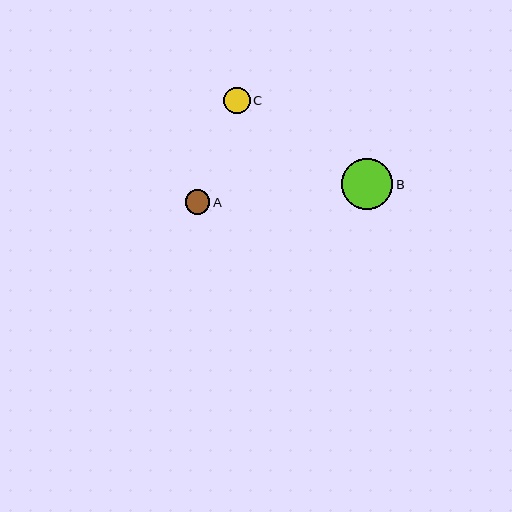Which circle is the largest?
Circle B is the largest with a size of approximately 51 pixels.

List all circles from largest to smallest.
From largest to smallest: B, C, A.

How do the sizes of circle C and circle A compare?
Circle C and circle A are approximately the same size.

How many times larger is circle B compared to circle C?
Circle B is approximately 2.0 times the size of circle C.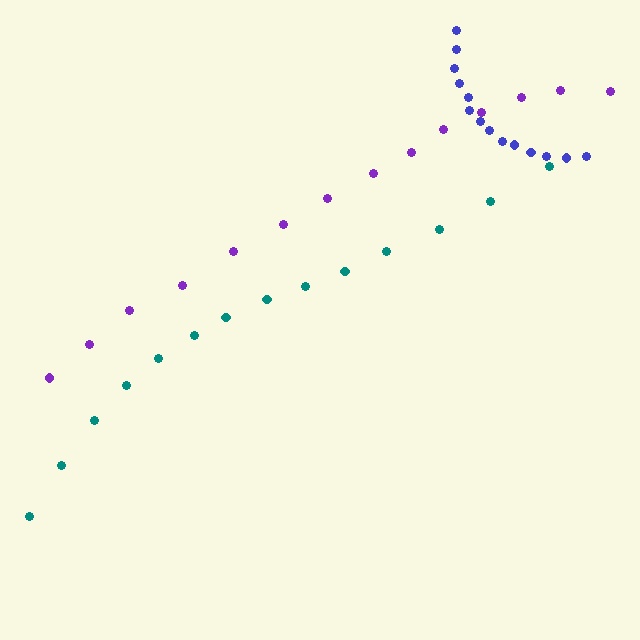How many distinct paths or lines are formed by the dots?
There are 3 distinct paths.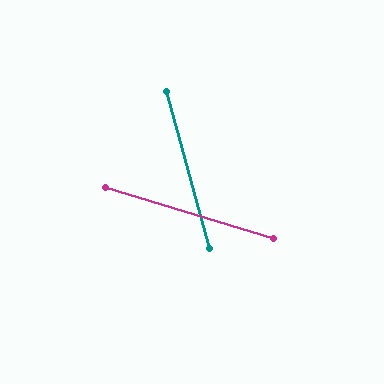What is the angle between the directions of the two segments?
Approximately 58 degrees.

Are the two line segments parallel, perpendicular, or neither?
Neither parallel nor perpendicular — they differ by about 58°.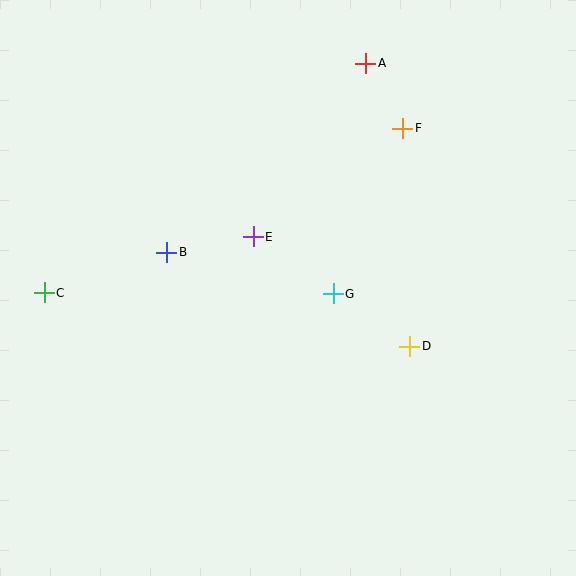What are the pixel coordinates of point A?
Point A is at (366, 63).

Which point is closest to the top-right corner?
Point F is closest to the top-right corner.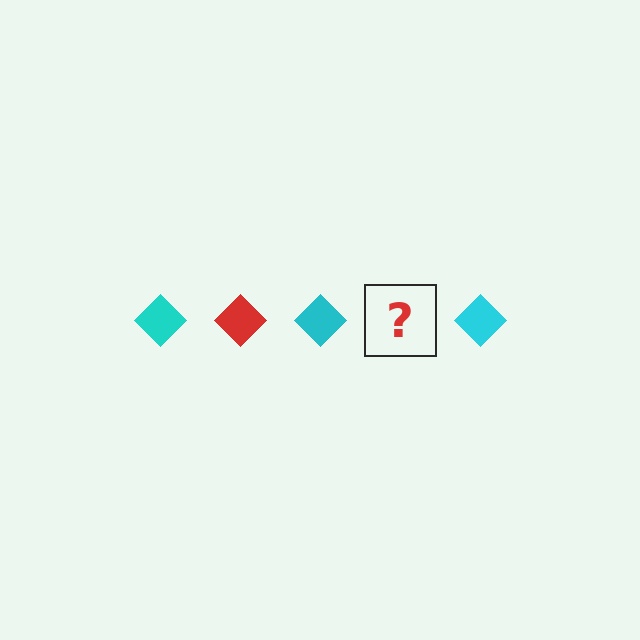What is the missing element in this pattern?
The missing element is a red diamond.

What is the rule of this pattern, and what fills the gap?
The rule is that the pattern cycles through cyan, red diamonds. The gap should be filled with a red diamond.